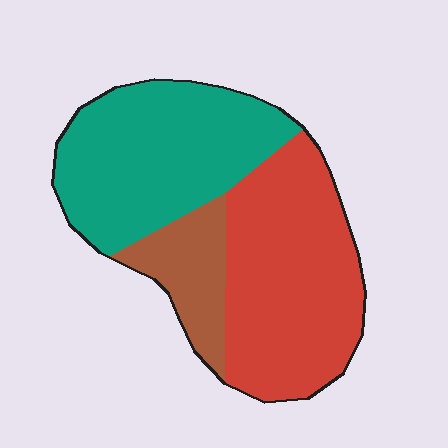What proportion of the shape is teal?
Teal covers 41% of the shape.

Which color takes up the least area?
Brown, at roughly 15%.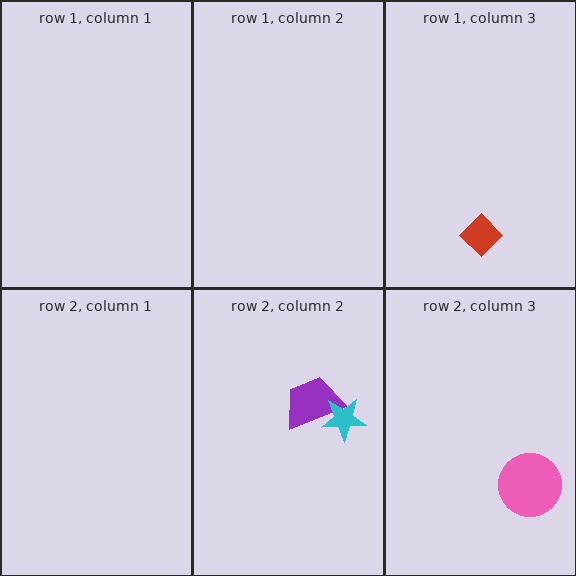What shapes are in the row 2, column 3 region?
The pink circle.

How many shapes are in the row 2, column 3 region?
1.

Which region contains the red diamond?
The row 1, column 3 region.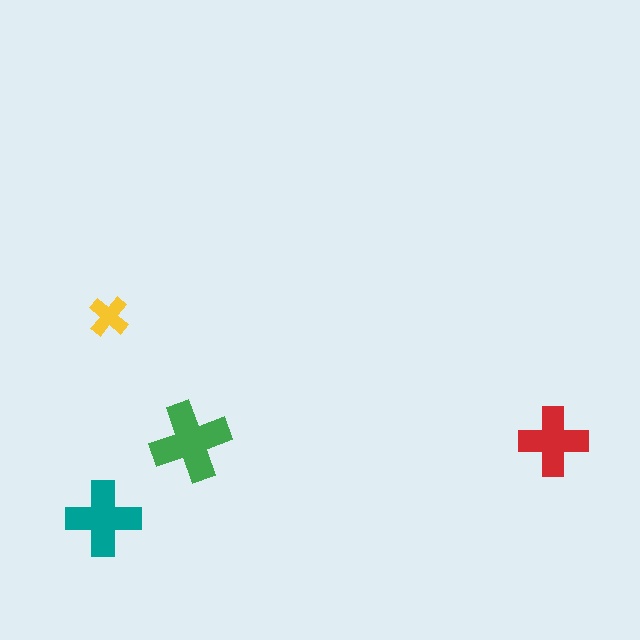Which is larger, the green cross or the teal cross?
The green one.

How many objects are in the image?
There are 4 objects in the image.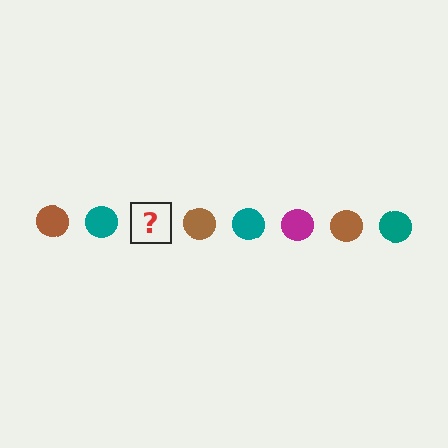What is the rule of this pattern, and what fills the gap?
The rule is that the pattern cycles through brown, teal, magenta circles. The gap should be filled with a magenta circle.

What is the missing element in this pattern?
The missing element is a magenta circle.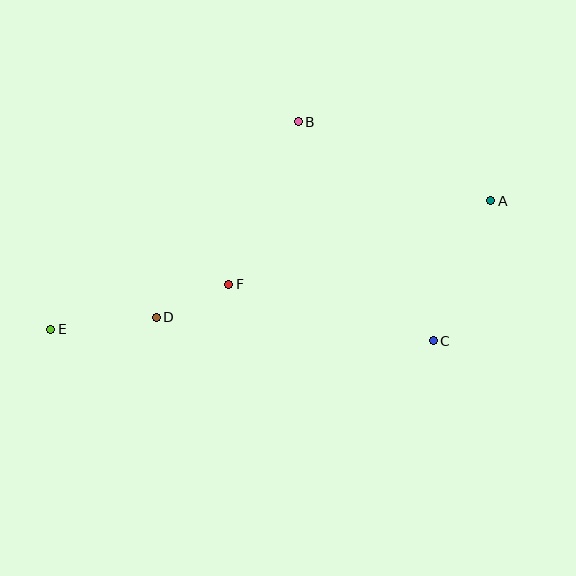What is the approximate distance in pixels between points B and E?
The distance between B and E is approximately 323 pixels.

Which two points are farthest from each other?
Points A and E are farthest from each other.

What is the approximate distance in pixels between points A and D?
The distance between A and D is approximately 354 pixels.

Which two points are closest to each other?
Points D and F are closest to each other.